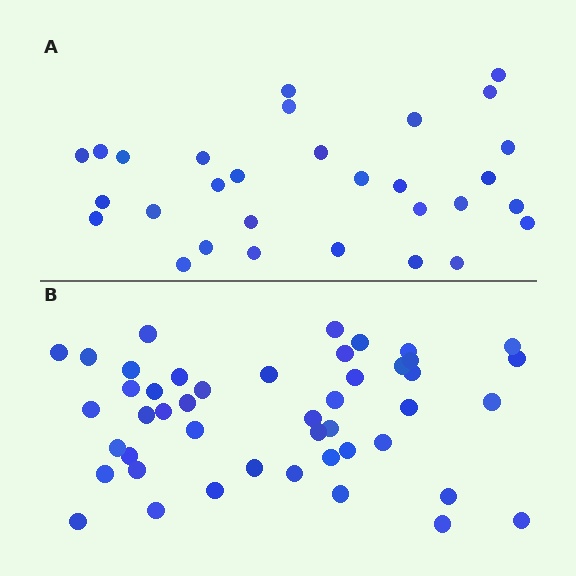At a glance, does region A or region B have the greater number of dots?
Region B (the bottom region) has more dots.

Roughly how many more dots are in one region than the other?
Region B has approximately 15 more dots than region A.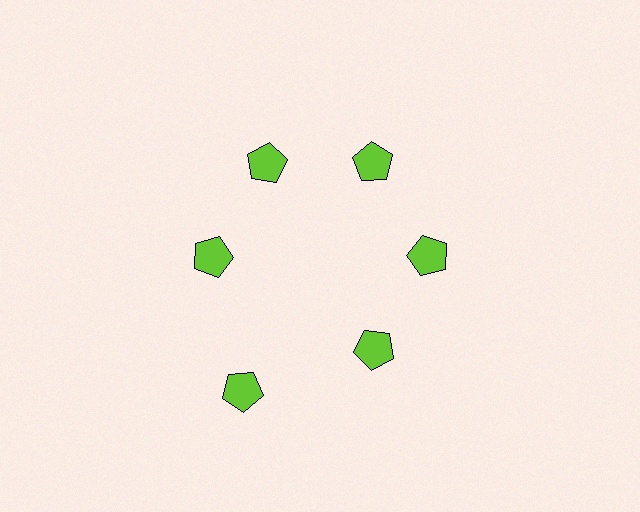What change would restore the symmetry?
The symmetry would be restored by moving it inward, back onto the ring so that all 6 pentagons sit at equal angles and equal distance from the center.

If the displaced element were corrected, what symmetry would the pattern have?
It would have 6-fold rotational symmetry — the pattern would map onto itself every 60 degrees.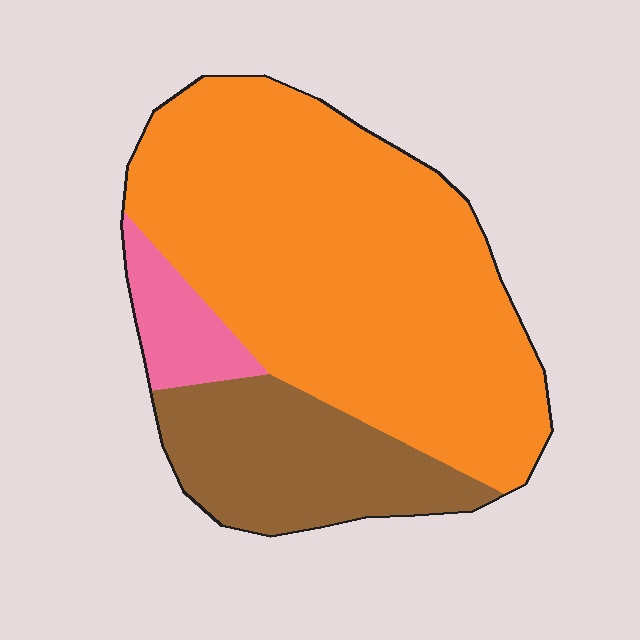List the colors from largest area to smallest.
From largest to smallest: orange, brown, pink.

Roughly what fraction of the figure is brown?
Brown covers around 25% of the figure.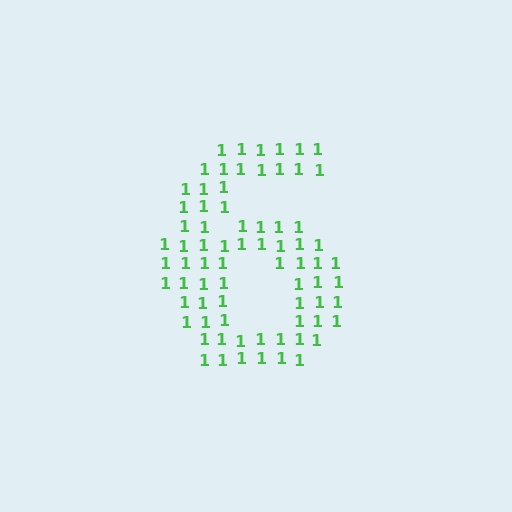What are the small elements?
The small elements are digit 1's.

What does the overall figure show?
The overall figure shows the digit 6.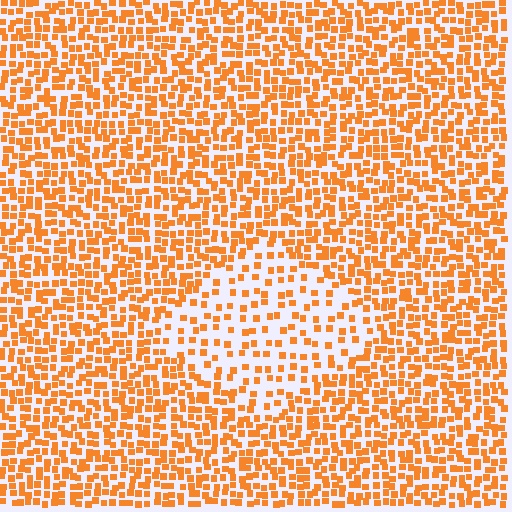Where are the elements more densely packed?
The elements are more densely packed outside the diamond boundary.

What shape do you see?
I see a diamond.